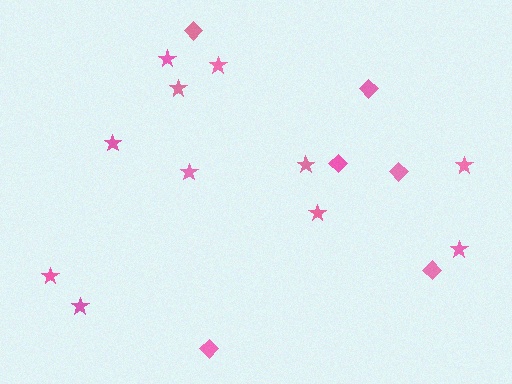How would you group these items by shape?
There are 2 groups: one group of stars (11) and one group of diamonds (6).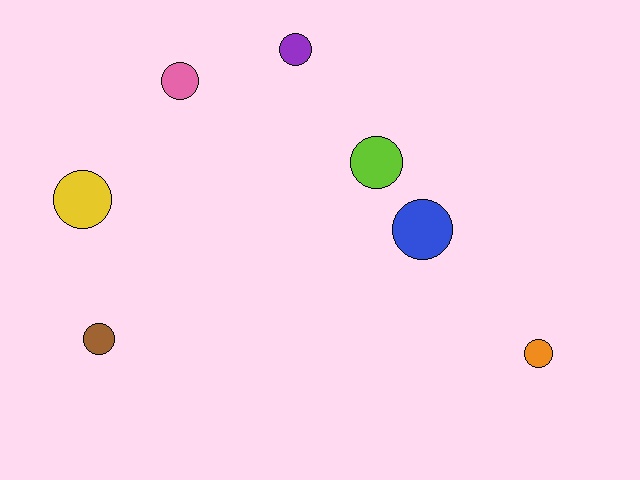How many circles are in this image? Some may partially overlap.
There are 7 circles.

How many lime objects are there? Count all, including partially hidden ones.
There is 1 lime object.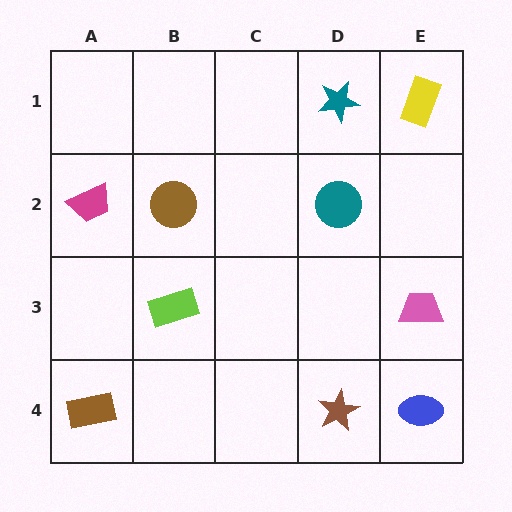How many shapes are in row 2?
3 shapes.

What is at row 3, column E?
A pink trapezoid.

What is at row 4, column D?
A brown star.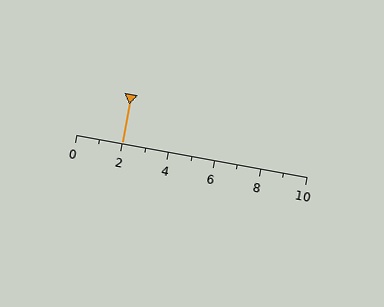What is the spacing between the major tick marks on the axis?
The major ticks are spaced 2 apart.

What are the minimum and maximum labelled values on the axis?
The axis runs from 0 to 10.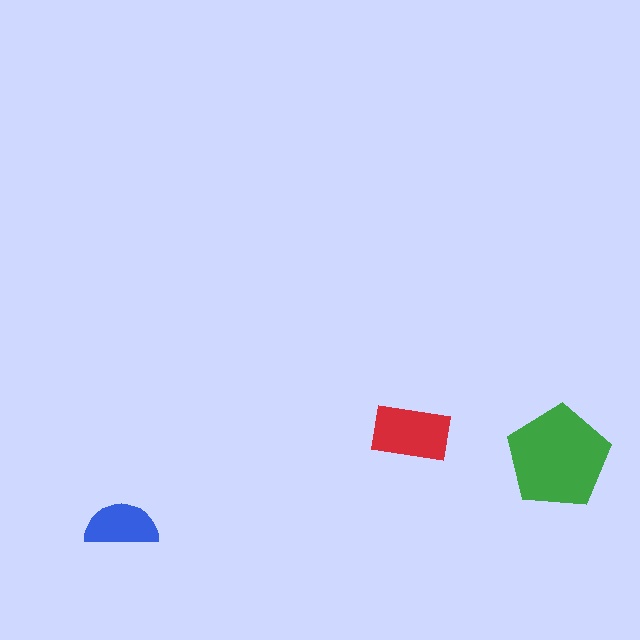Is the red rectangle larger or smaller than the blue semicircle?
Larger.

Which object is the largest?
The green pentagon.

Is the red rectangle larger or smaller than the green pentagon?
Smaller.